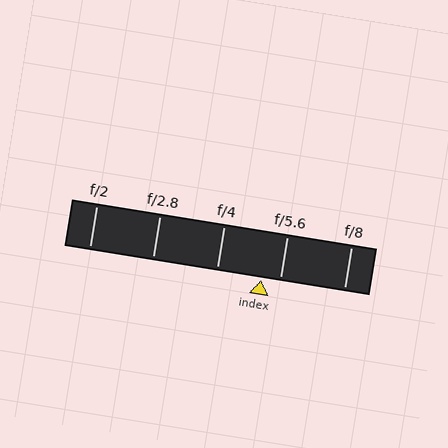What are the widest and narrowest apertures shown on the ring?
The widest aperture shown is f/2 and the narrowest is f/8.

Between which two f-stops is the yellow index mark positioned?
The index mark is between f/4 and f/5.6.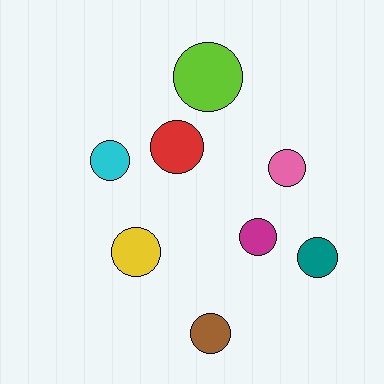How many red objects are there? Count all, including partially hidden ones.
There is 1 red object.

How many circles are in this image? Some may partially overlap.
There are 8 circles.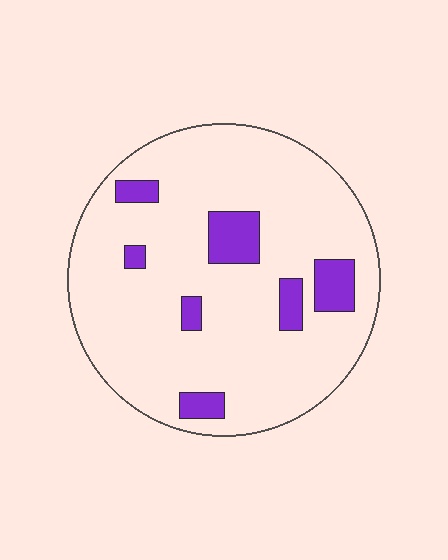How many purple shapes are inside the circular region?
7.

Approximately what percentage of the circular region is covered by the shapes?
Approximately 15%.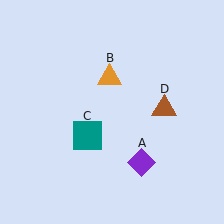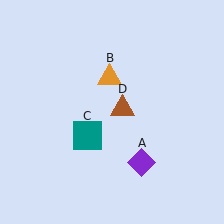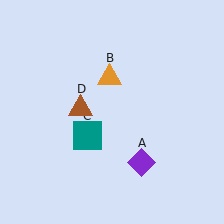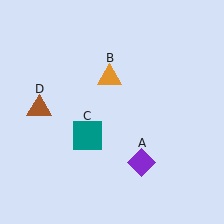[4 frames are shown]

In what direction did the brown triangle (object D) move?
The brown triangle (object D) moved left.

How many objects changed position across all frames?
1 object changed position: brown triangle (object D).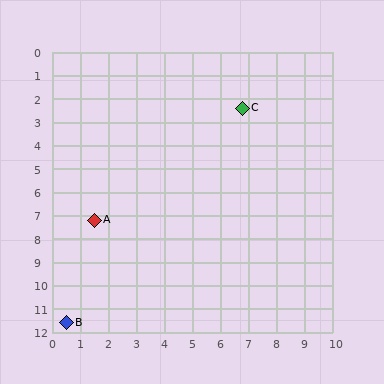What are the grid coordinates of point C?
Point C is at approximately (6.8, 2.4).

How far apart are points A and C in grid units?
Points A and C are about 7.2 grid units apart.